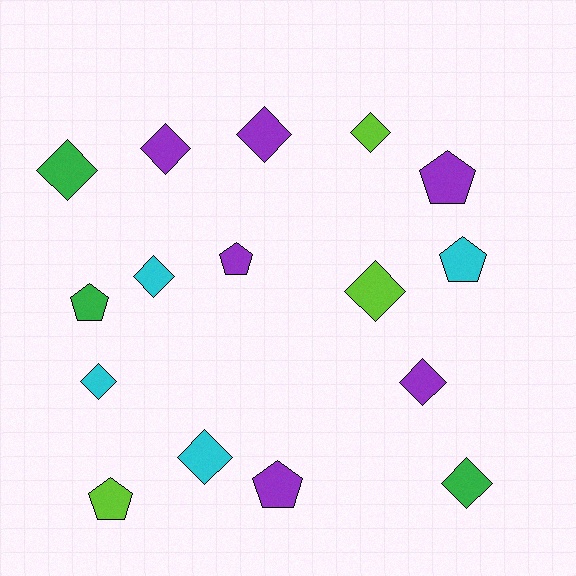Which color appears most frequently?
Purple, with 6 objects.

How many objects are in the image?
There are 16 objects.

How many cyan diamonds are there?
There are 3 cyan diamonds.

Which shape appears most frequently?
Diamond, with 10 objects.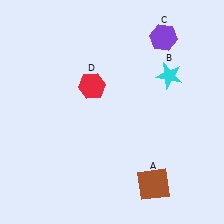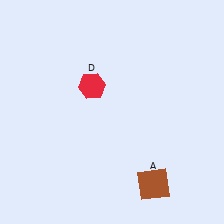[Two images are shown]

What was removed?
The cyan star (B), the purple hexagon (C) were removed in Image 2.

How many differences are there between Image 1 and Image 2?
There are 2 differences between the two images.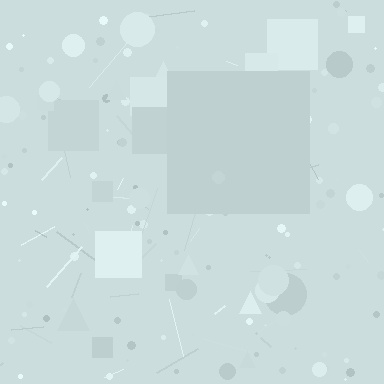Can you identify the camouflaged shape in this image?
The camouflaged shape is a square.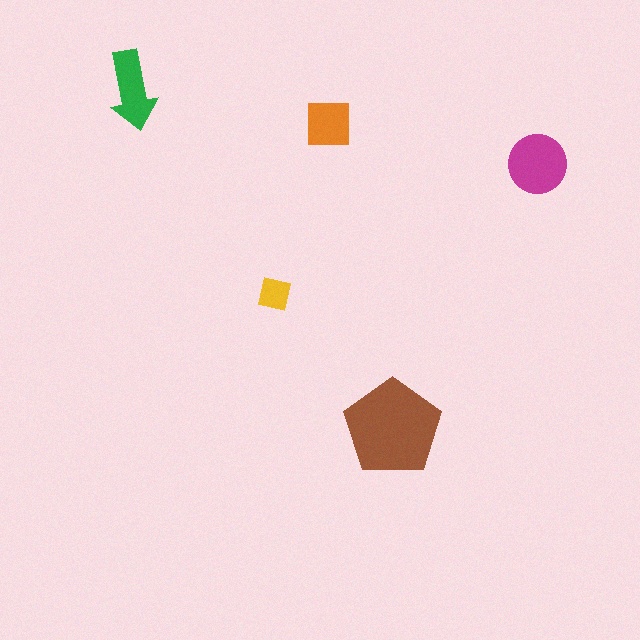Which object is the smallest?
The yellow square.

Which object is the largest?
The brown pentagon.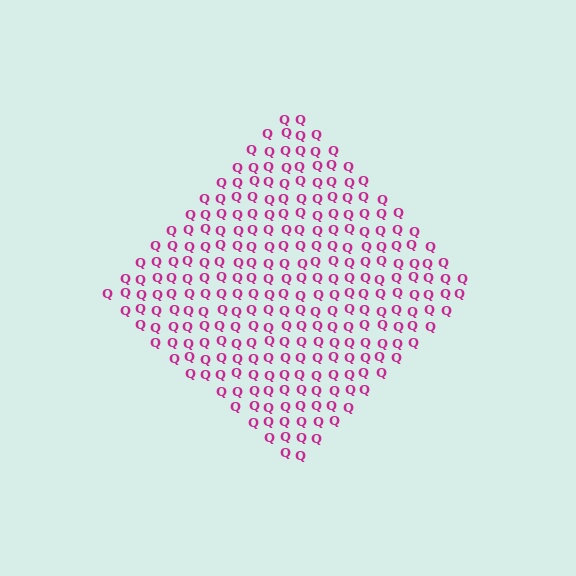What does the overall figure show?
The overall figure shows a diamond.